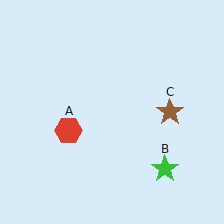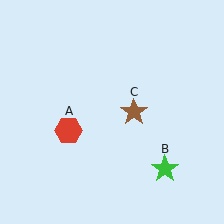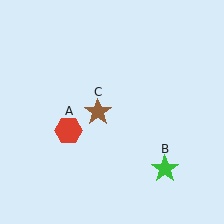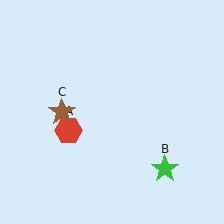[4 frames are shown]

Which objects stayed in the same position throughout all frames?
Red hexagon (object A) and green star (object B) remained stationary.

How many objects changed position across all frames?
1 object changed position: brown star (object C).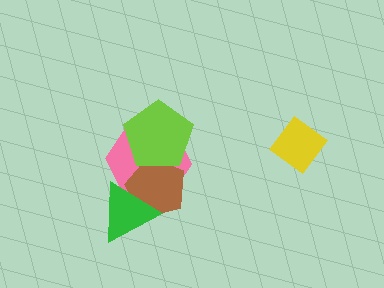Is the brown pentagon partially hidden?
Yes, it is partially covered by another shape.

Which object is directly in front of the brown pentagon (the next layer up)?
The green triangle is directly in front of the brown pentagon.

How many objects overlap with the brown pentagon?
3 objects overlap with the brown pentagon.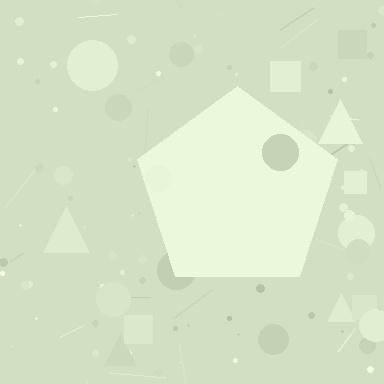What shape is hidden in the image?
A pentagon is hidden in the image.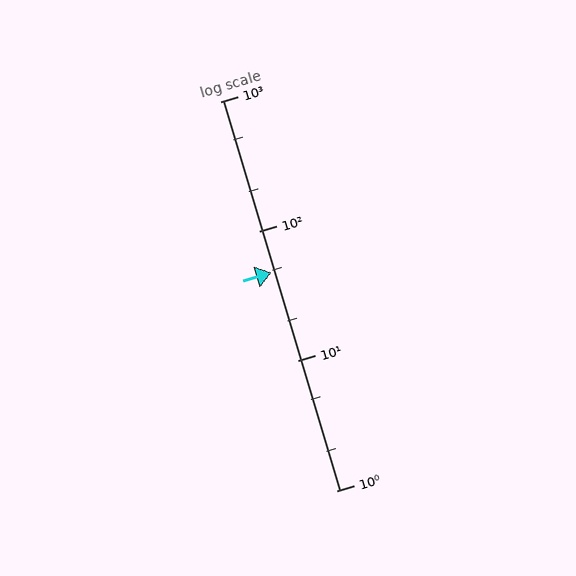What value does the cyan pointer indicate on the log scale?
The pointer indicates approximately 48.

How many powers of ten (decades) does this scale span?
The scale spans 3 decades, from 1 to 1000.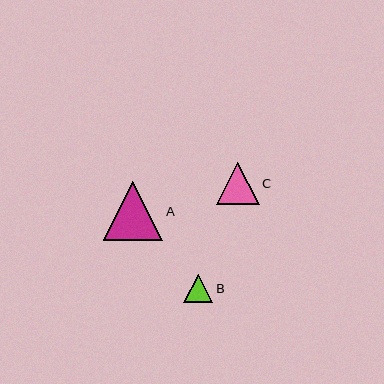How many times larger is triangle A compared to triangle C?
Triangle A is approximately 1.4 times the size of triangle C.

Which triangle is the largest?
Triangle A is the largest with a size of approximately 60 pixels.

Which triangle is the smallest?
Triangle B is the smallest with a size of approximately 29 pixels.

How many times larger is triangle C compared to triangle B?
Triangle C is approximately 1.5 times the size of triangle B.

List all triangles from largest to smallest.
From largest to smallest: A, C, B.